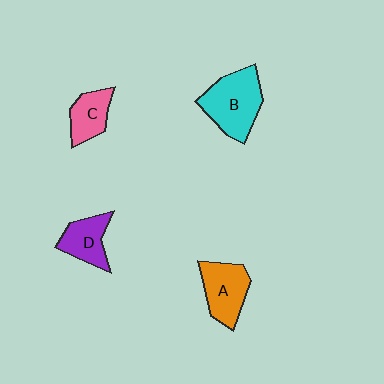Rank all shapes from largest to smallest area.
From largest to smallest: B (cyan), A (orange), D (purple), C (pink).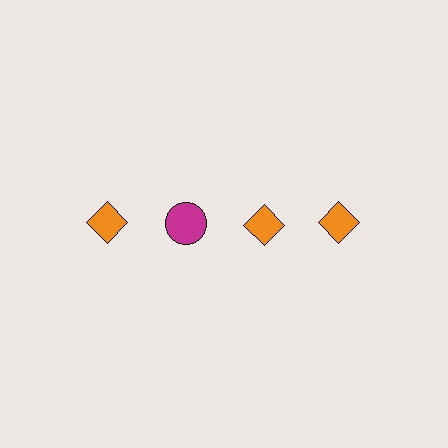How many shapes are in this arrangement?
There are 4 shapes arranged in a grid pattern.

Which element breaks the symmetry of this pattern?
The magenta circle in the top row, second from left column breaks the symmetry. All other shapes are orange diamonds.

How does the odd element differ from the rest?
It differs in both color (magenta instead of orange) and shape (circle instead of diamond).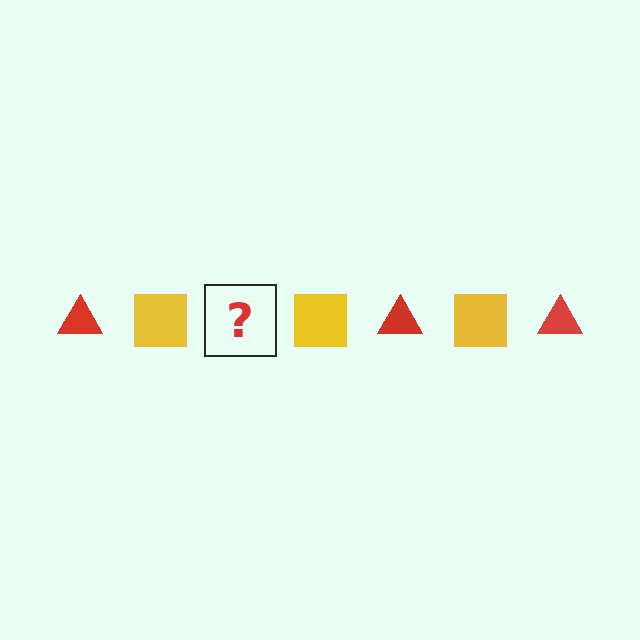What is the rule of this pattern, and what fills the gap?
The rule is that the pattern alternates between red triangle and yellow square. The gap should be filled with a red triangle.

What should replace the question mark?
The question mark should be replaced with a red triangle.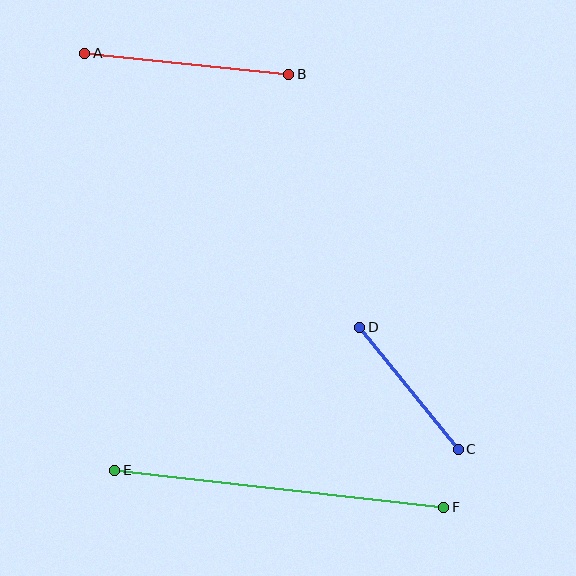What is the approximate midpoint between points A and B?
The midpoint is at approximately (187, 64) pixels.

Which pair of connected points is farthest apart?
Points E and F are farthest apart.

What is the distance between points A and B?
The distance is approximately 205 pixels.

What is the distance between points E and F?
The distance is approximately 331 pixels.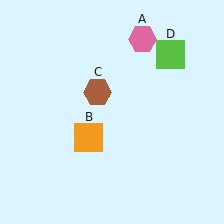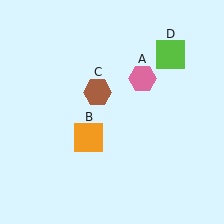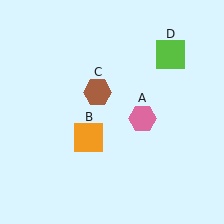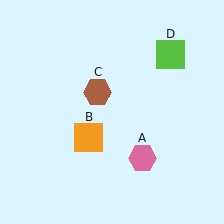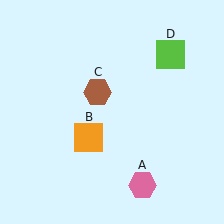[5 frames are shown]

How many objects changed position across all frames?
1 object changed position: pink hexagon (object A).